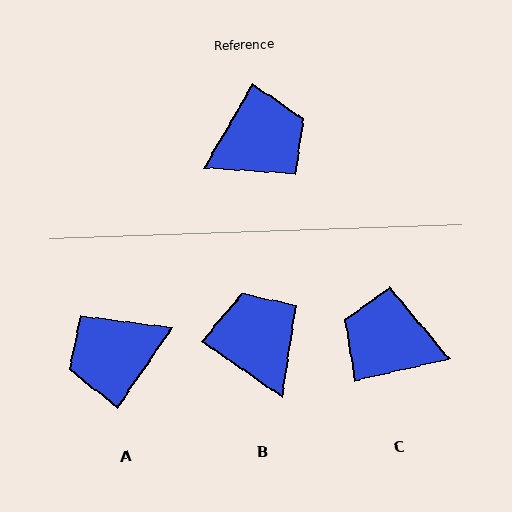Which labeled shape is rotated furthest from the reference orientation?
A, about 176 degrees away.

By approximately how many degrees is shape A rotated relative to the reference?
Approximately 176 degrees counter-clockwise.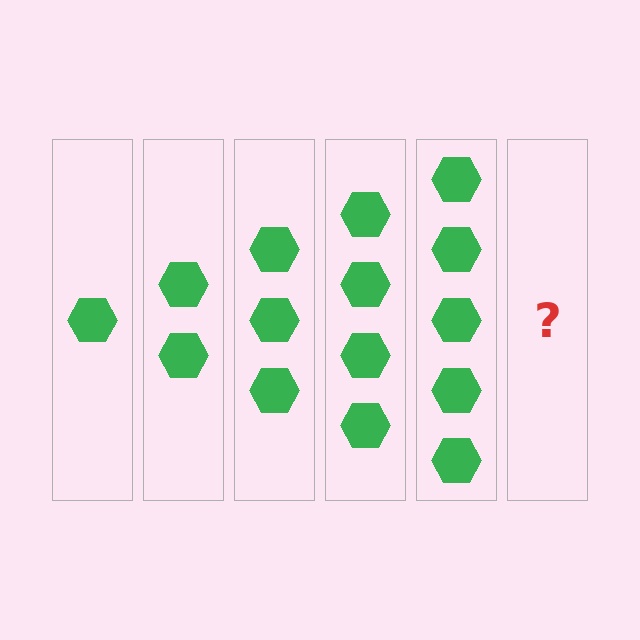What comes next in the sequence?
The next element should be 6 hexagons.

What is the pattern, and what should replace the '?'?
The pattern is that each step adds one more hexagon. The '?' should be 6 hexagons.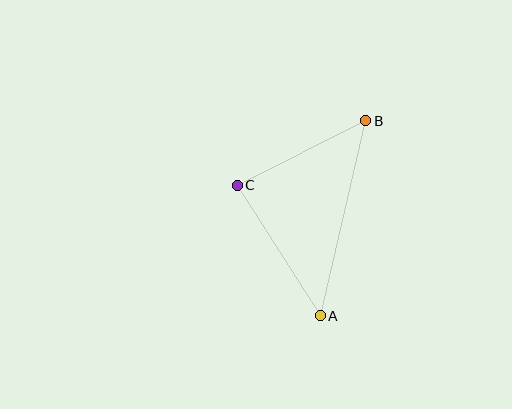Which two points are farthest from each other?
Points A and B are farthest from each other.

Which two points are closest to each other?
Points B and C are closest to each other.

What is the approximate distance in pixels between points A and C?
The distance between A and C is approximately 155 pixels.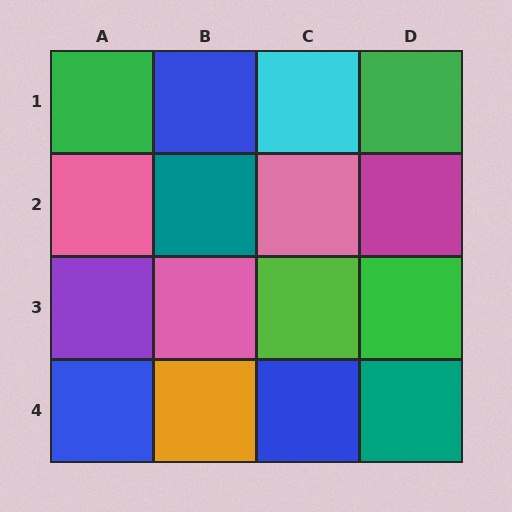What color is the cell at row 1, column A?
Green.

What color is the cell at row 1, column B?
Blue.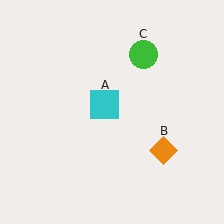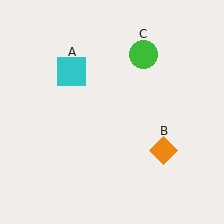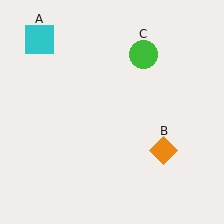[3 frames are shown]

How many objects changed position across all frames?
1 object changed position: cyan square (object A).